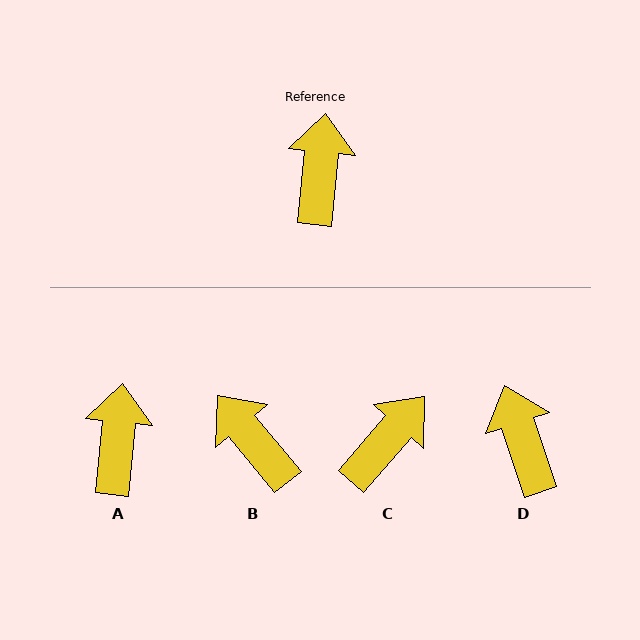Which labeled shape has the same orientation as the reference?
A.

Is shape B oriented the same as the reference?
No, it is off by about 45 degrees.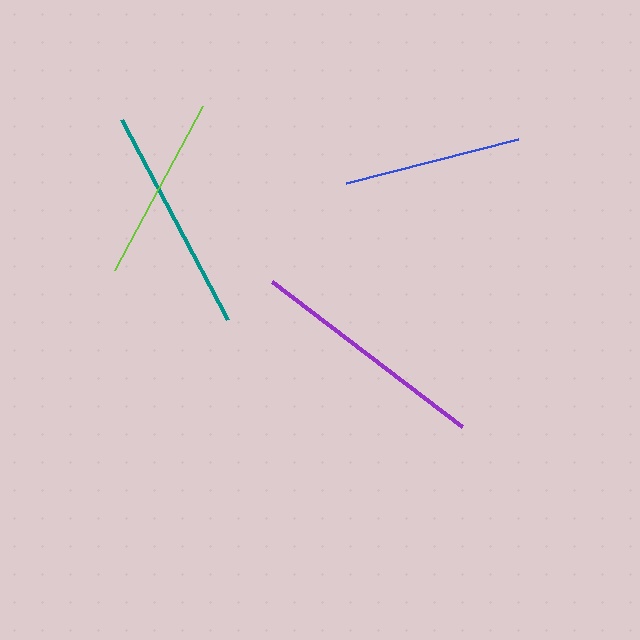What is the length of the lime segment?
The lime segment is approximately 186 pixels long.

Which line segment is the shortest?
The blue line is the shortest at approximately 177 pixels.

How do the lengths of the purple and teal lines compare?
The purple and teal lines are approximately the same length.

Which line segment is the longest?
The purple line is the longest at approximately 239 pixels.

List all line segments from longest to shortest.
From longest to shortest: purple, teal, lime, blue.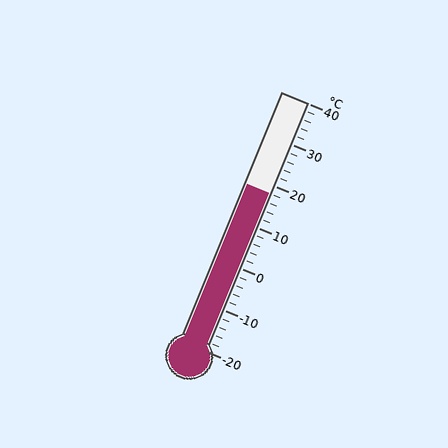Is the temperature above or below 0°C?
The temperature is above 0°C.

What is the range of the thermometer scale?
The thermometer scale ranges from -20°C to 40°C.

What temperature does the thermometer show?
The thermometer shows approximately 18°C.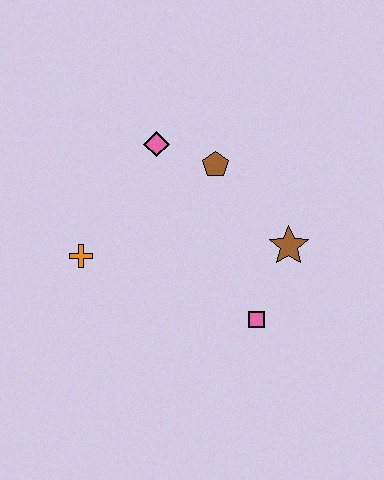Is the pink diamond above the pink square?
Yes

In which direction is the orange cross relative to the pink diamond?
The orange cross is below the pink diamond.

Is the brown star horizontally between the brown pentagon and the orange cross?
No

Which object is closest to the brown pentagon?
The pink diamond is closest to the brown pentagon.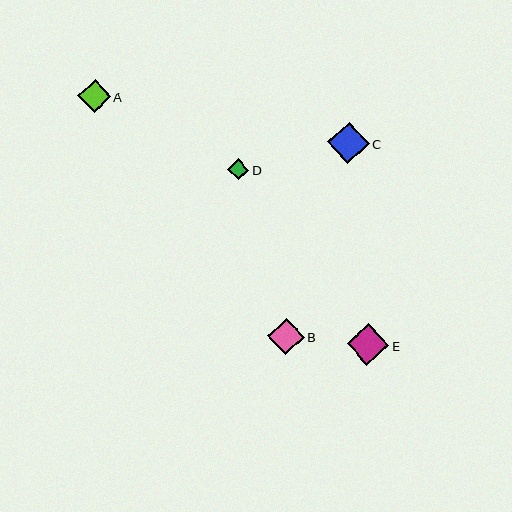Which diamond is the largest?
Diamond C is the largest with a size of approximately 42 pixels.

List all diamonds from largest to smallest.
From largest to smallest: C, E, B, A, D.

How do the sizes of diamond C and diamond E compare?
Diamond C and diamond E are approximately the same size.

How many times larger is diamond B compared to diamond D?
Diamond B is approximately 1.7 times the size of diamond D.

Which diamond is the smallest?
Diamond D is the smallest with a size of approximately 21 pixels.